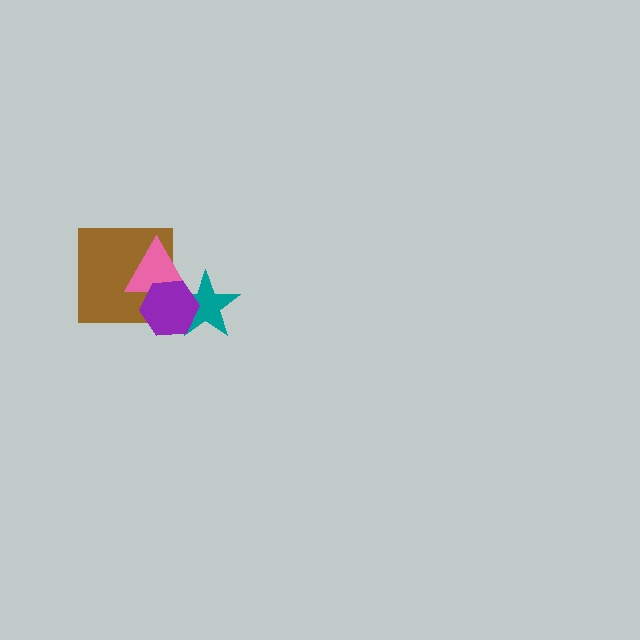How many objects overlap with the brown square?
2 objects overlap with the brown square.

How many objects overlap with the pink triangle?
3 objects overlap with the pink triangle.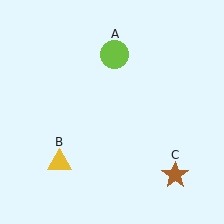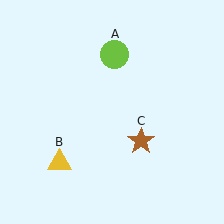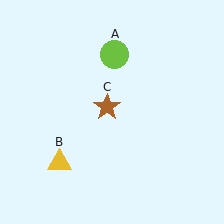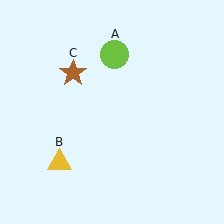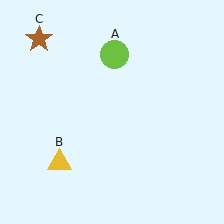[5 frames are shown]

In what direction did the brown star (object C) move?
The brown star (object C) moved up and to the left.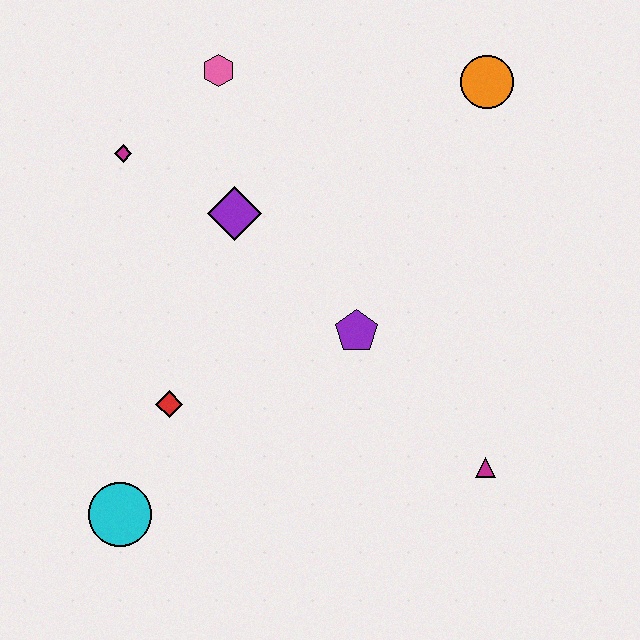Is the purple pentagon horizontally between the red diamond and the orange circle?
Yes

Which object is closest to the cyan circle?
The red diamond is closest to the cyan circle.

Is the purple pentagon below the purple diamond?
Yes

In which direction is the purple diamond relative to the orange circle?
The purple diamond is to the left of the orange circle.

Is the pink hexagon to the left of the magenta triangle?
Yes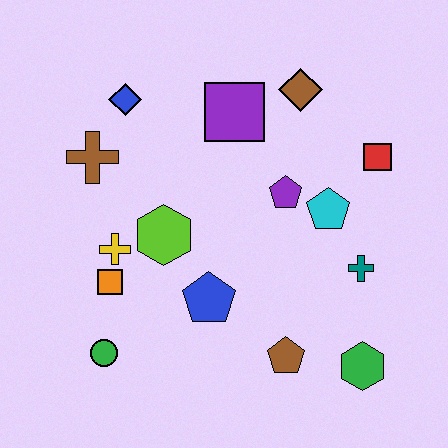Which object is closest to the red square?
The cyan pentagon is closest to the red square.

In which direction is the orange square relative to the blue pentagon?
The orange square is to the left of the blue pentagon.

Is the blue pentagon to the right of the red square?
No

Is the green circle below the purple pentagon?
Yes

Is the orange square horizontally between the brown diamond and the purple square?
No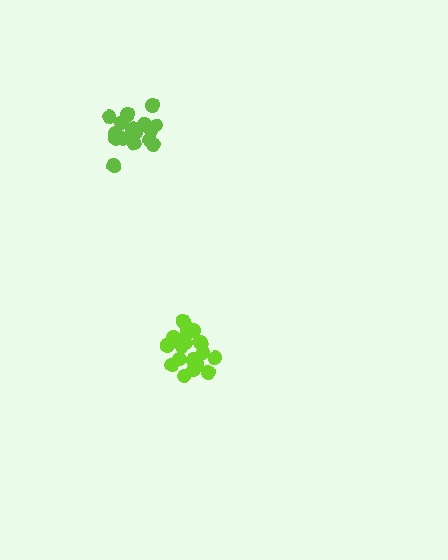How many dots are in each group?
Group 1: 20 dots, Group 2: 16 dots (36 total).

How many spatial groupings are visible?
There are 2 spatial groupings.